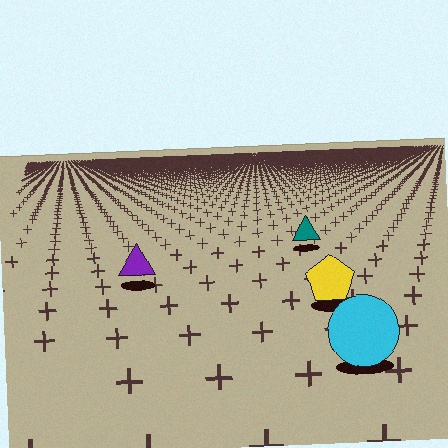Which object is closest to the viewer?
The cyan circle is closest. The texture marks near it are larger and more spread out.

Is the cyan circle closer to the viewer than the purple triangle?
Yes. The cyan circle is closer — you can tell from the texture gradient: the ground texture is coarser near it.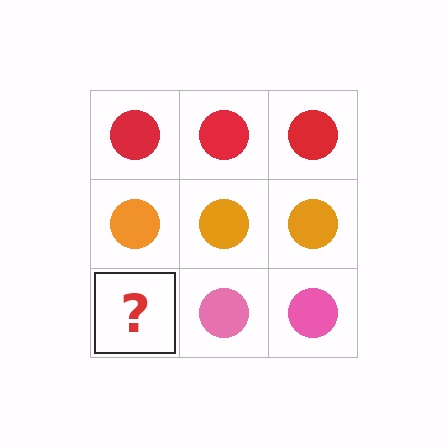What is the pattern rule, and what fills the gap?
The rule is that each row has a consistent color. The gap should be filled with a pink circle.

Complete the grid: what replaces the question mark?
The question mark should be replaced with a pink circle.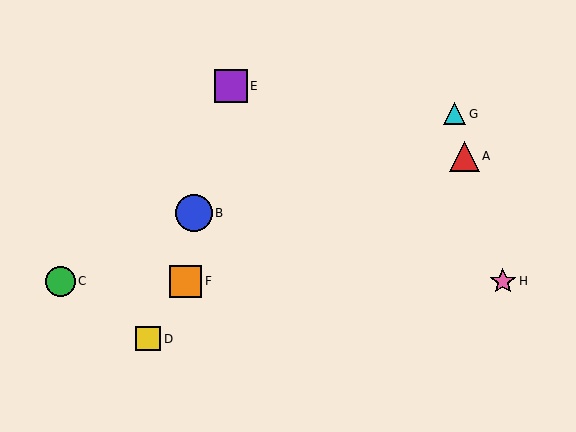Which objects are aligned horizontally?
Objects C, F, H are aligned horizontally.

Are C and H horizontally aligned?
Yes, both are at y≈281.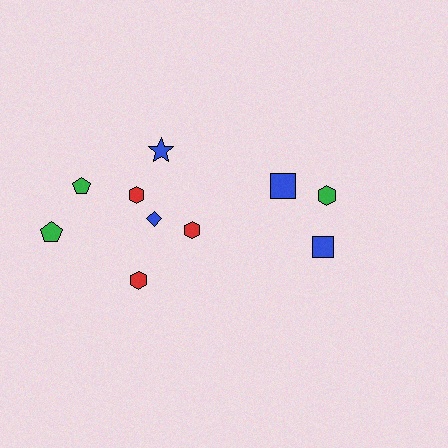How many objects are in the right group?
There are 3 objects.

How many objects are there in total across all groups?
There are 10 objects.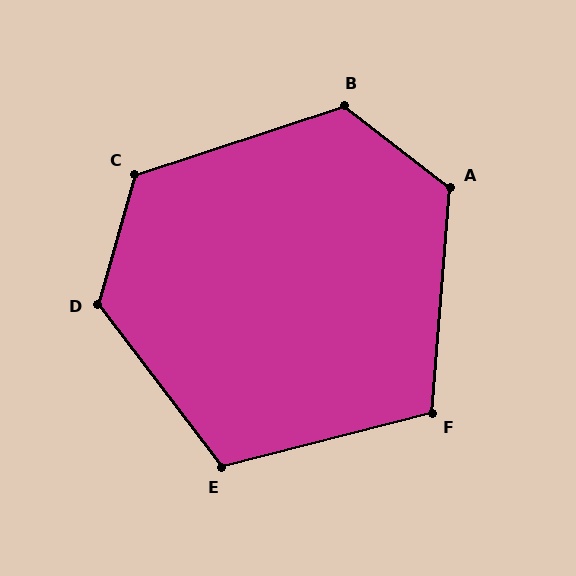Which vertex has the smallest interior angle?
F, at approximately 109 degrees.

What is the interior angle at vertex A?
Approximately 123 degrees (obtuse).